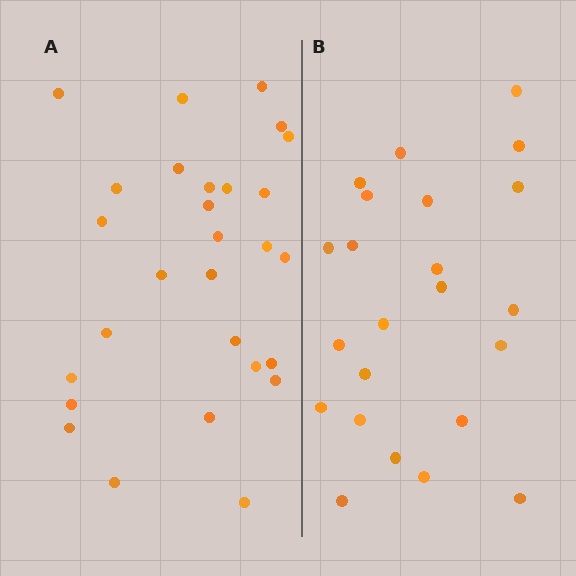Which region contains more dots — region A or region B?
Region A (the left region) has more dots.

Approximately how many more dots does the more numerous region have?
Region A has about 5 more dots than region B.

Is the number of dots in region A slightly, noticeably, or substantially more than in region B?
Region A has only slightly more — the two regions are fairly close. The ratio is roughly 1.2 to 1.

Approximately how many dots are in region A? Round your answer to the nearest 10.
About 30 dots. (The exact count is 28, which rounds to 30.)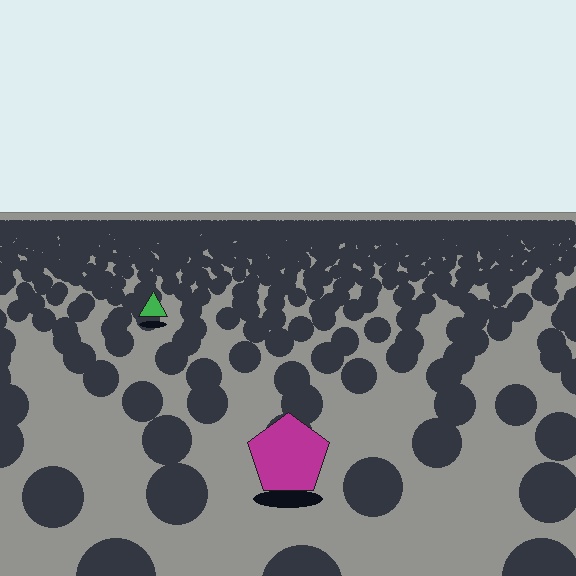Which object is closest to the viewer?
The magenta pentagon is closest. The texture marks near it are larger and more spread out.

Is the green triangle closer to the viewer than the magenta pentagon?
No. The magenta pentagon is closer — you can tell from the texture gradient: the ground texture is coarser near it.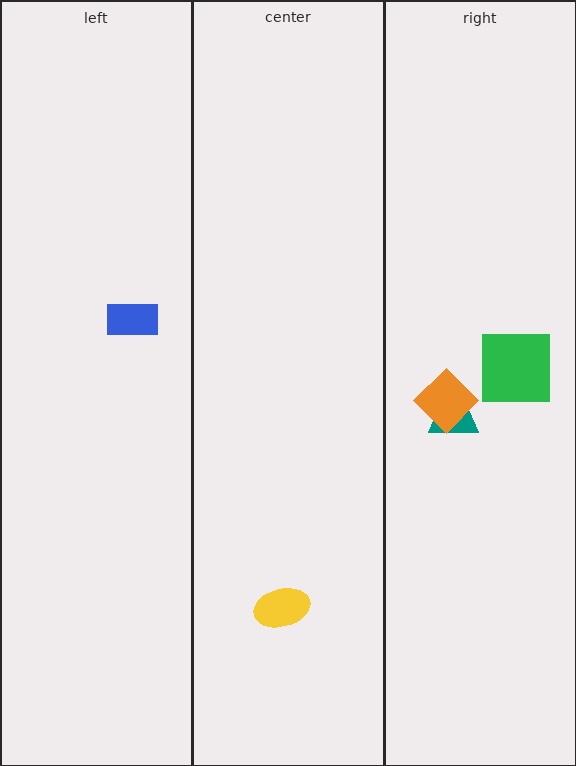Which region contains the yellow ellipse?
The center region.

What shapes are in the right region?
The teal trapezoid, the orange diamond, the green square.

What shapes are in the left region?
The blue rectangle.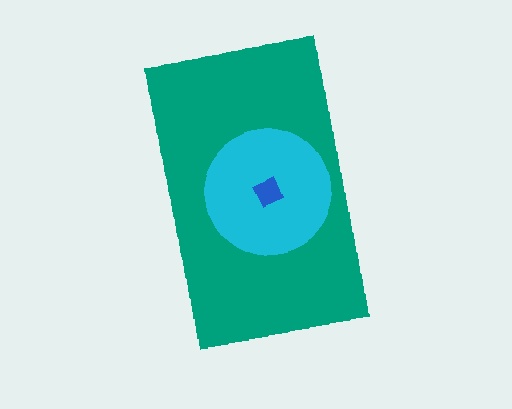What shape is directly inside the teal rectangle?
The cyan circle.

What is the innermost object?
The blue diamond.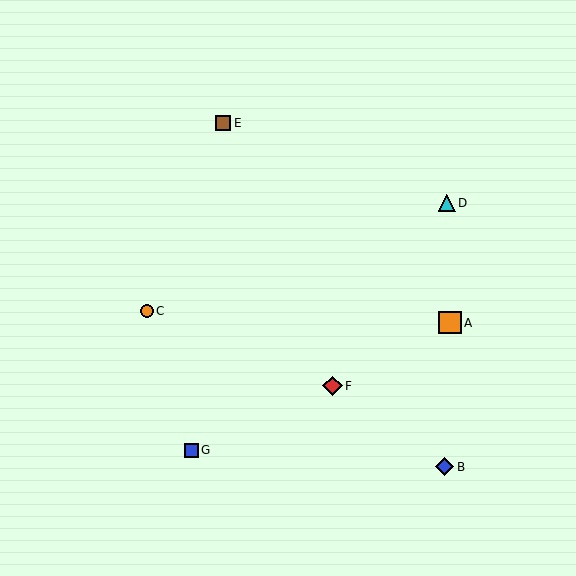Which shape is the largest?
The orange square (labeled A) is the largest.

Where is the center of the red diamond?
The center of the red diamond is at (333, 386).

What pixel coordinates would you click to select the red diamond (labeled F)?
Click at (333, 386) to select the red diamond F.